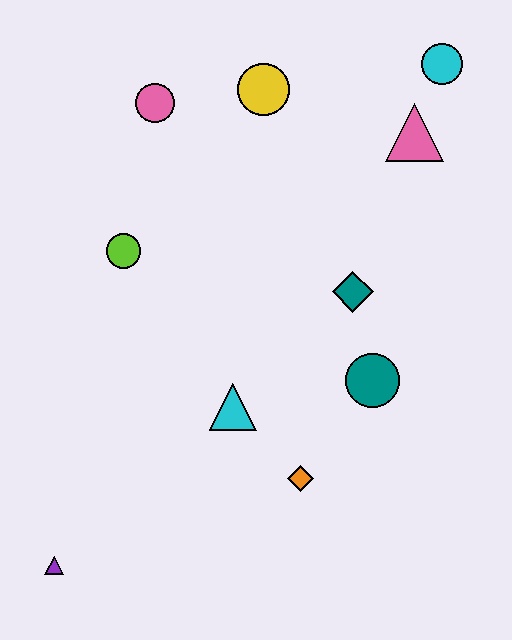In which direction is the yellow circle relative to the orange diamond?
The yellow circle is above the orange diamond.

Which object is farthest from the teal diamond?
The purple triangle is farthest from the teal diamond.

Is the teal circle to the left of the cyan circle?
Yes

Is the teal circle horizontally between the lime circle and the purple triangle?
No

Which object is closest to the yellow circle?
The pink circle is closest to the yellow circle.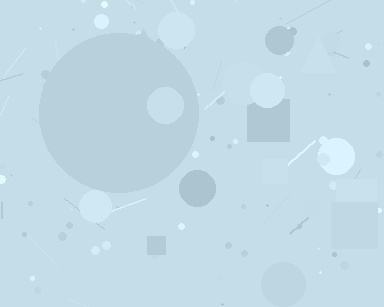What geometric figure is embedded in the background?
A circle is embedded in the background.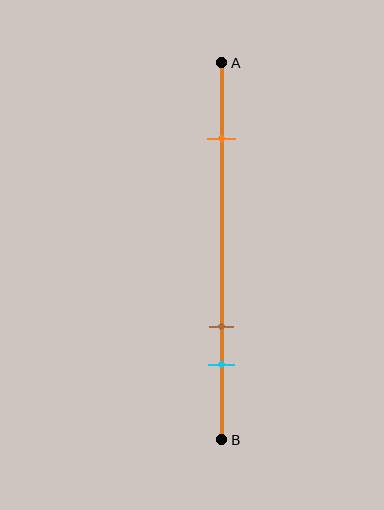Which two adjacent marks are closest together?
The brown and cyan marks are the closest adjacent pair.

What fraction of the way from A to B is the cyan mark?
The cyan mark is approximately 80% (0.8) of the way from A to B.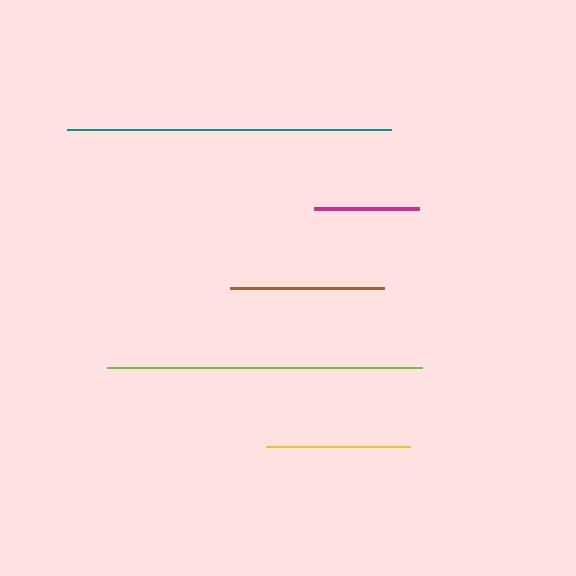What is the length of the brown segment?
The brown segment is approximately 154 pixels long.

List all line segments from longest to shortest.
From longest to shortest: teal, lime, brown, yellow, magenta.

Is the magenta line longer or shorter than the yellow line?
The yellow line is longer than the magenta line.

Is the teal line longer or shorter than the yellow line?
The teal line is longer than the yellow line.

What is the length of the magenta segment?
The magenta segment is approximately 105 pixels long.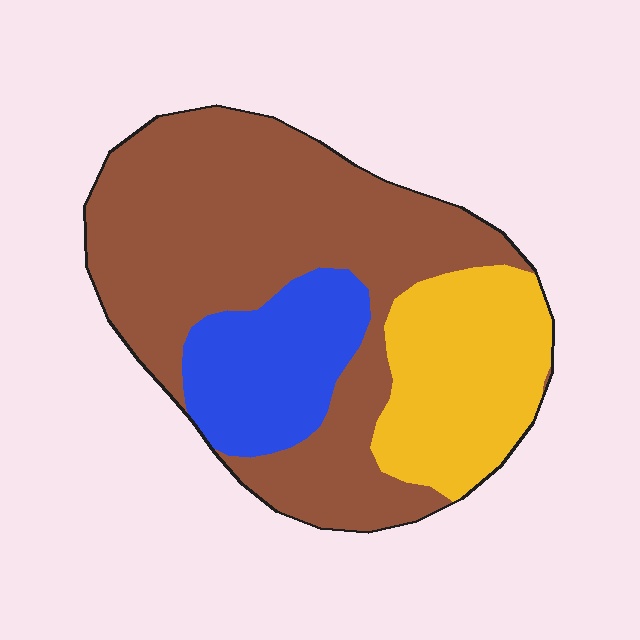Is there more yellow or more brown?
Brown.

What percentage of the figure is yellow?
Yellow covers around 25% of the figure.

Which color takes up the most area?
Brown, at roughly 60%.